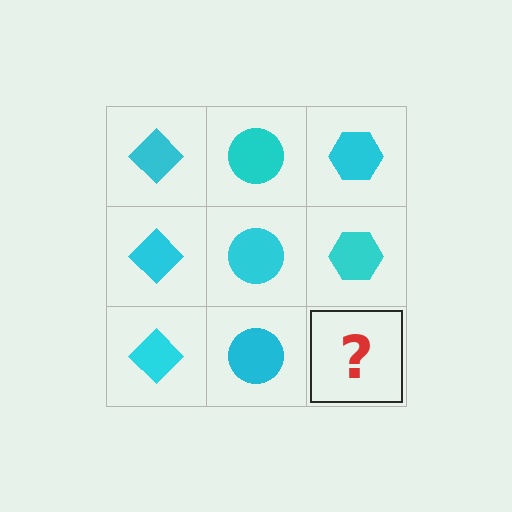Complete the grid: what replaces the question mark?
The question mark should be replaced with a cyan hexagon.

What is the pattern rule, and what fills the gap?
The rule is that each column has a consistent shape. The gap should be filled with a cyan hexagon.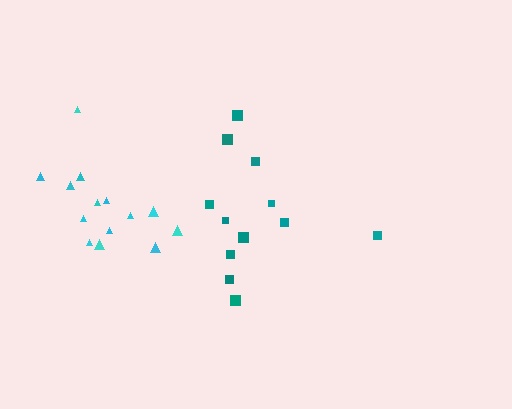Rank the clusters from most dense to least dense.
cyan, teal.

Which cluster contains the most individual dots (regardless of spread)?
Cyan (14).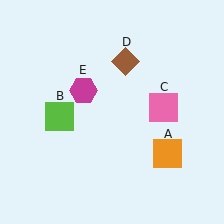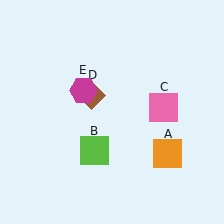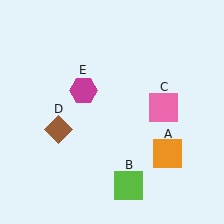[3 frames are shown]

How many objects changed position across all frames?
2 objects changed position: lime square (object B), brown diamond (object D).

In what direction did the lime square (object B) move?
The lime square (object B) moved down and to the right.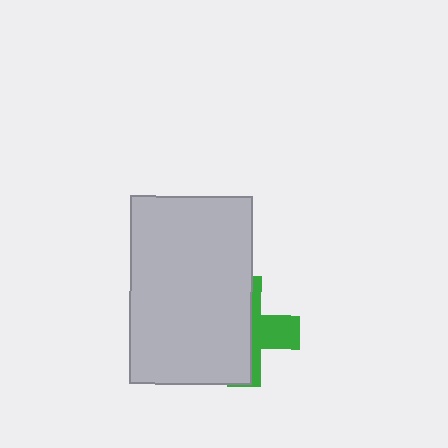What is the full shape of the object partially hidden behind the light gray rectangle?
The partially hidden object is a green cross.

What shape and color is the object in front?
The object in front is a light gray rectangle.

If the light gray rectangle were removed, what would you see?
You would see the complete green cross.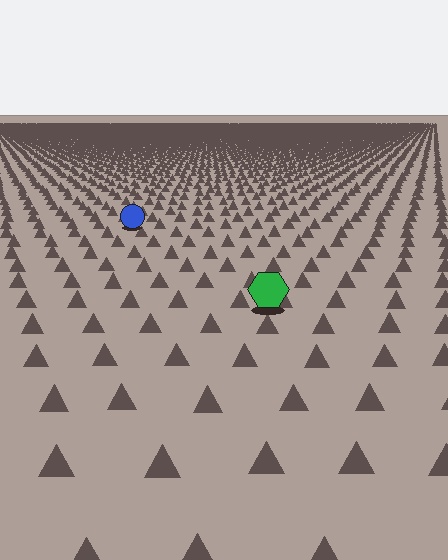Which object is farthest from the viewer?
The blue circle is farthest from the viewer. It appears smaller and the ground texture around it is denser.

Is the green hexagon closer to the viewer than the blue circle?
Yes. The green hexagon is closer — you can tell from the texture gradient: the ground texture is coarser near it.